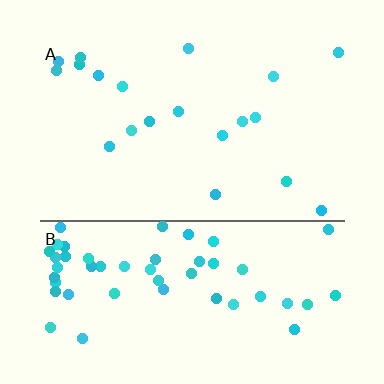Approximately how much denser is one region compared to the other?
Approximately 2.9× — region B over region A.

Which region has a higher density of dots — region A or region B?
B (the bottom).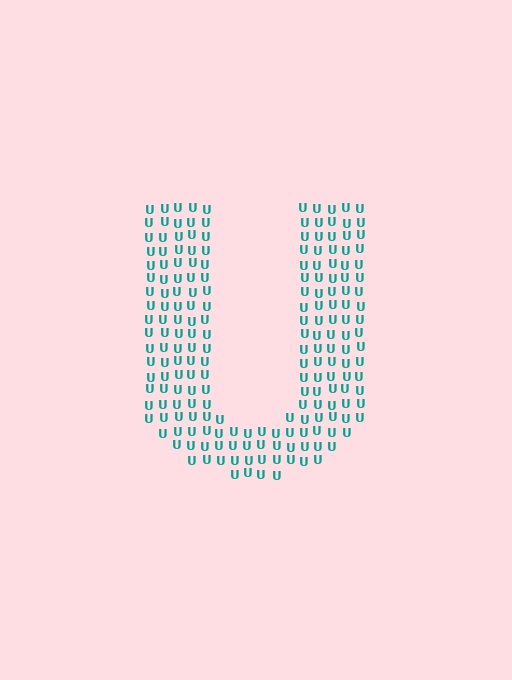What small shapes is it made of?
It is made of small letter U's.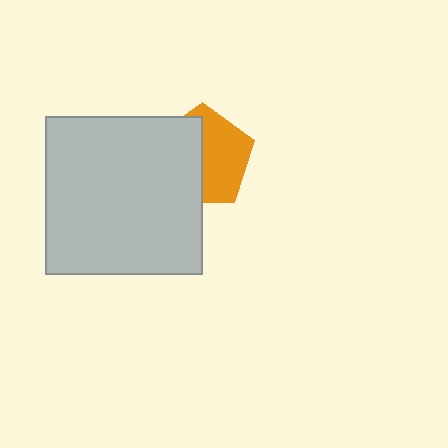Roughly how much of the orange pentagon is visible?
About half of it is visible (roughly 50%).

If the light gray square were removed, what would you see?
You would see the complete orange pentagon.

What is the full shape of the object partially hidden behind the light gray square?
The partially hidden object is an orange pentagon.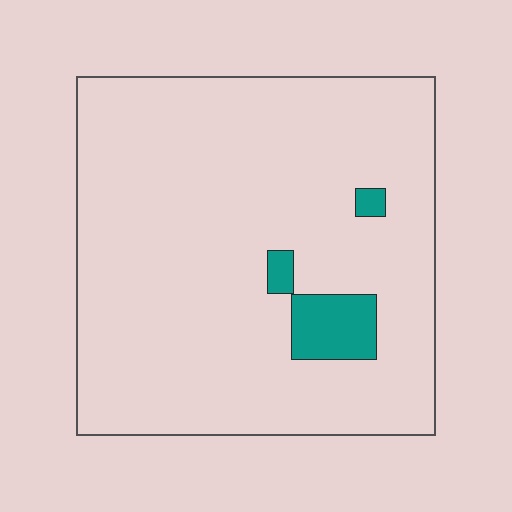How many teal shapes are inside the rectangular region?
3.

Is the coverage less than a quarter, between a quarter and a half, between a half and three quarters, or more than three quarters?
Less than a quarter.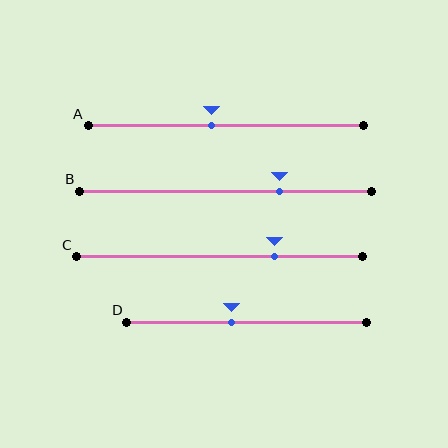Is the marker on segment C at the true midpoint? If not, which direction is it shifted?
No, the marker on segment C is shifted to the right by about 19% of the segment length.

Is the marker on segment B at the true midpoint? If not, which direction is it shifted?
No, the marker on segment B is shifted to the right by about 18% of the segment length.